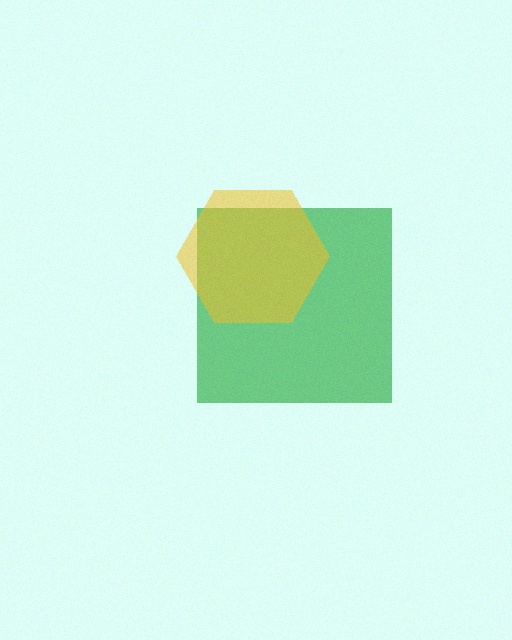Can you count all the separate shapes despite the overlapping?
Yes, there are 2 separate shapes.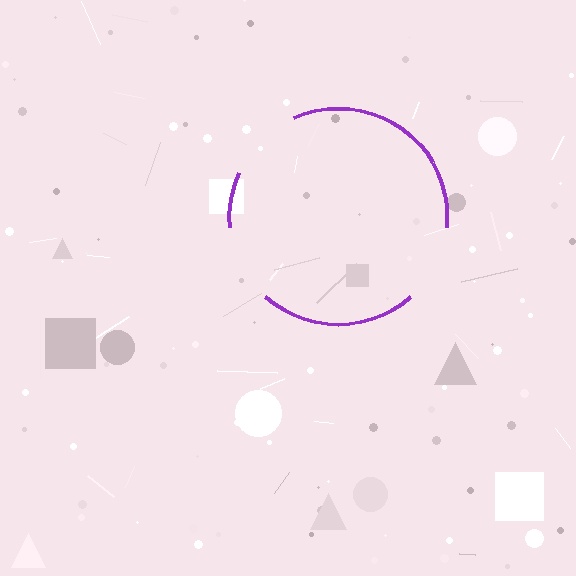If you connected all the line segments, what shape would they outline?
They would outline a circle.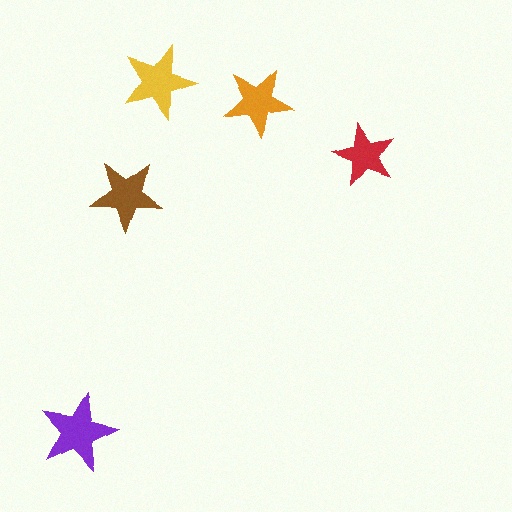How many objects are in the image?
There are 5 objects in the image.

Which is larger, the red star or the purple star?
The purple one.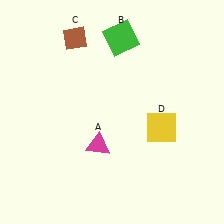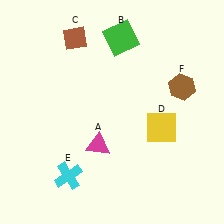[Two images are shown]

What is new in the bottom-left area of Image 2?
A cyan cross (E) was added in the bottom-left area of Image 2.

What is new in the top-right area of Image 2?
A brown hexagon (F) was added in the top-right area of Image 2.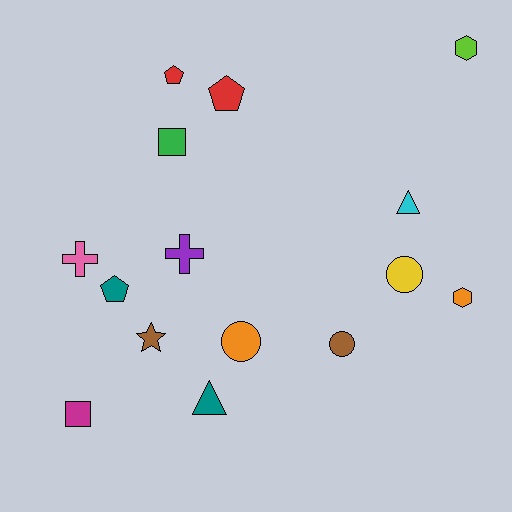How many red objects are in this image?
There are 2 red objects.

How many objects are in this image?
There are 15 objects.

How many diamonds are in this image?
There are no diamonds.